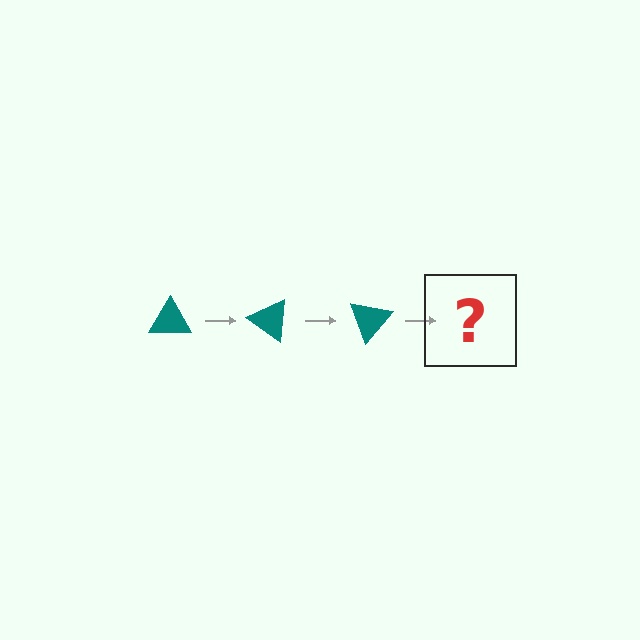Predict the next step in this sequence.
The next step is a teal triangle rotated 105 degrees.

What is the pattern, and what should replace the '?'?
The pattern is that the triangle rotates 35 degrees each step. The '?' should be a teal triangle rotated 105 degrees.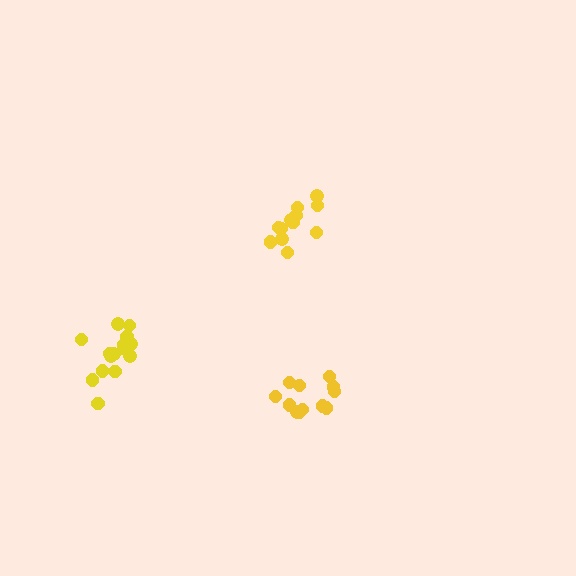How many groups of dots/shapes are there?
There are 3 groups.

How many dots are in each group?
Group 1: 12 dots, Group 2: 15 dots, Group 3: 12 dots (39 total).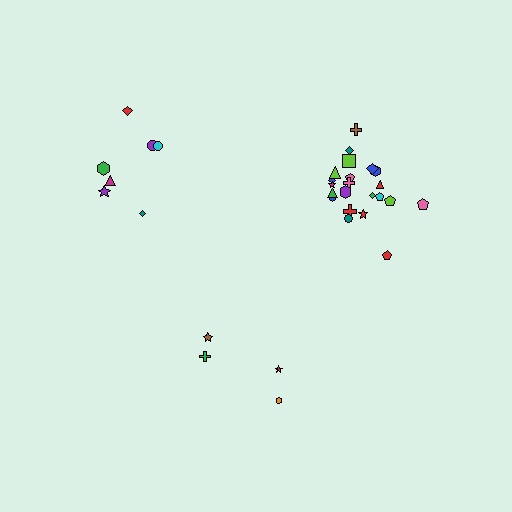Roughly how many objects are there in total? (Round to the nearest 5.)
Roughly 35 objects in total.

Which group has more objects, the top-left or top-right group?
The top-right group.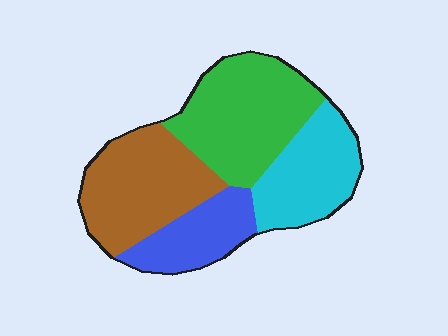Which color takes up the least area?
Blue, at roughly 15%.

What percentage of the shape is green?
Green takes up between a sixth and a third of the shape.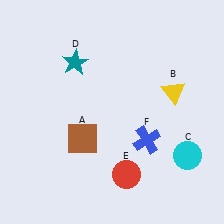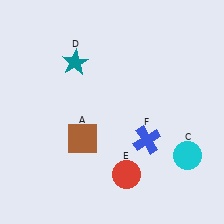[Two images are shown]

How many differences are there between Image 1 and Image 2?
There is 1 difference between the two images.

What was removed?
The yellow triangle (B) was removed in Image 2.